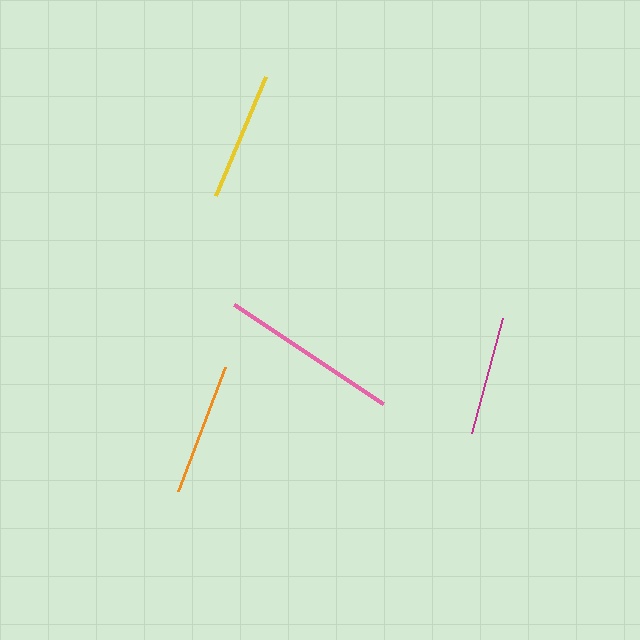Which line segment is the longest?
The pink line is the longest at approximately 178 pixels.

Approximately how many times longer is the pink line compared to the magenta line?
The pink line is approximately 1.5 times the length of the magenta line.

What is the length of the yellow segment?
The yellow segment is approximately 129 pixels long.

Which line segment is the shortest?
The magenta line is the shortest at approximately 120 pixels.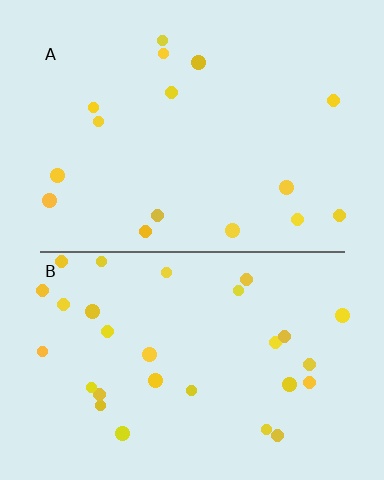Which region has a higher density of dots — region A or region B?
B (the bottom).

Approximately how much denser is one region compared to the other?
Approximately 1.9× — region B over region A.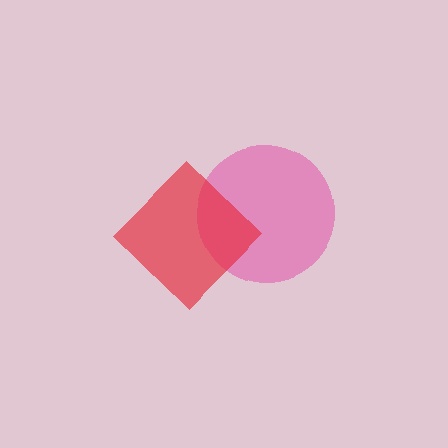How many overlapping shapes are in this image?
There are 2 overlapping shapes in the image.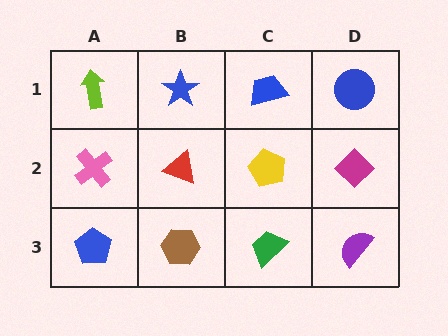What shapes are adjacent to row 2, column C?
A blue trapezoid (row 1, column C), a green trapezoid (row 3, column C), a red triangle (row 2, column B), a magenta diamond (row 2, column D).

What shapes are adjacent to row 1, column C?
A yellow pentagon (row 2, column C), a blue star (row 1, column B), a blue circle (row 1, column D).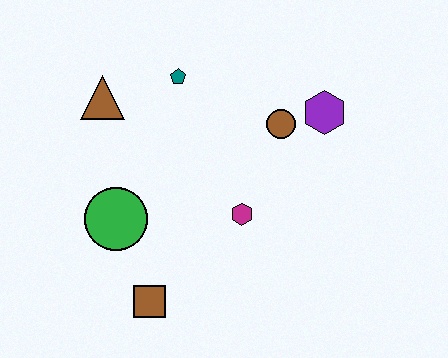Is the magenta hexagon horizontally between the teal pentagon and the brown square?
No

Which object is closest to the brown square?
The green circle is closest to the brown square.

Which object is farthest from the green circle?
The purple hexagon is farthest from the green circle.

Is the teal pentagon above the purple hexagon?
Yes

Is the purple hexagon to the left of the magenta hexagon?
No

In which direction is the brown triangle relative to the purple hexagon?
The brown triangle is to the left of the purple hexagon.